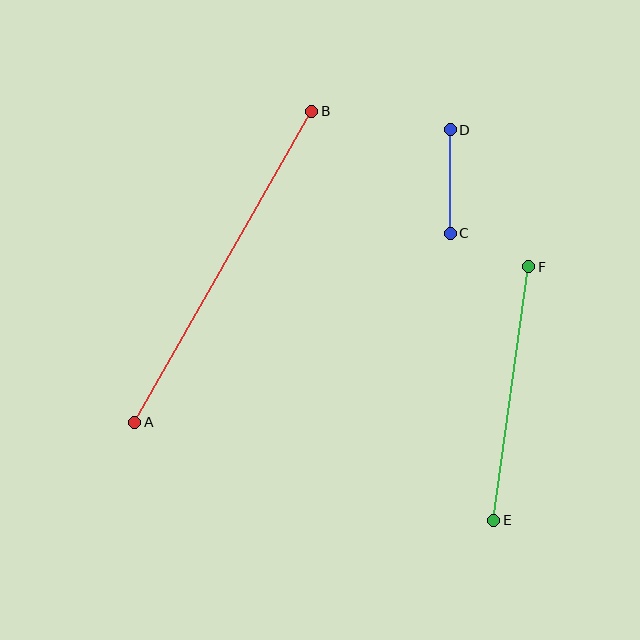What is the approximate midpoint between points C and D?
The midpoint is at approximately (450, 182) pixels.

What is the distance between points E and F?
The distance is approximately 256 pixels.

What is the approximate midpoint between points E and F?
The midpoint is at approximately (511, 393) pixels.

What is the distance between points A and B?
The distance is approximately 358 pixels.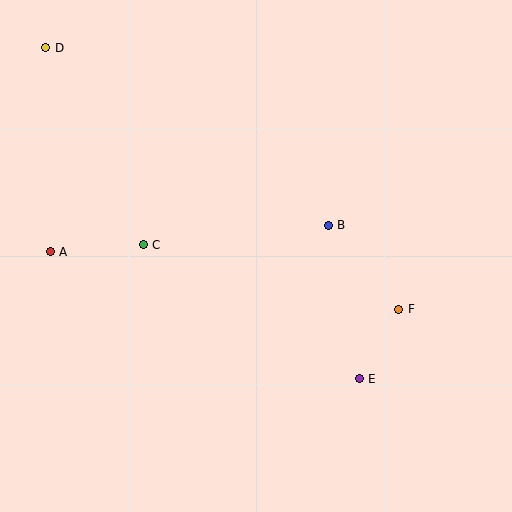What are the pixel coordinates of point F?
Point F is at (399, 309).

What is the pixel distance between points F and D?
The distance between F and D is 439 pixels.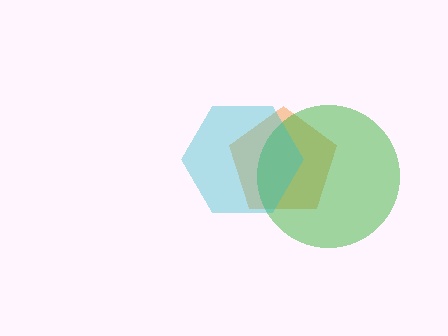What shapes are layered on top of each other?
The layered shapes are: an orange pentagon, a green circle, a cyan hexagon.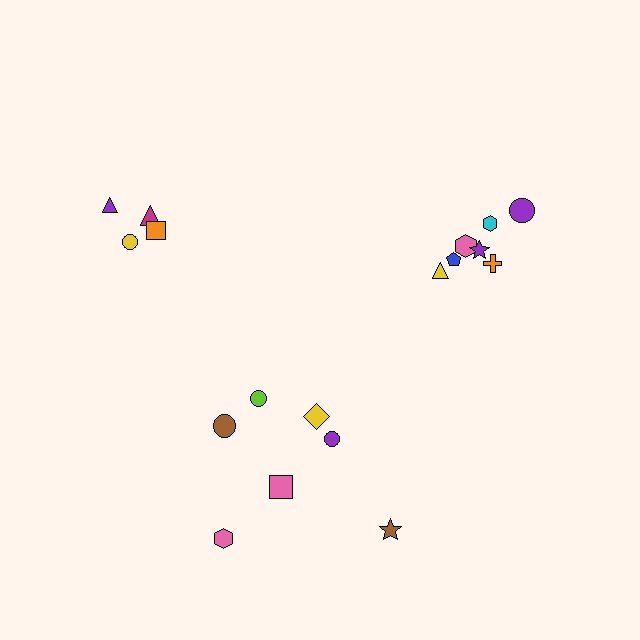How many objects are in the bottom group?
There are 7 objects.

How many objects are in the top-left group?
There are 4 objects.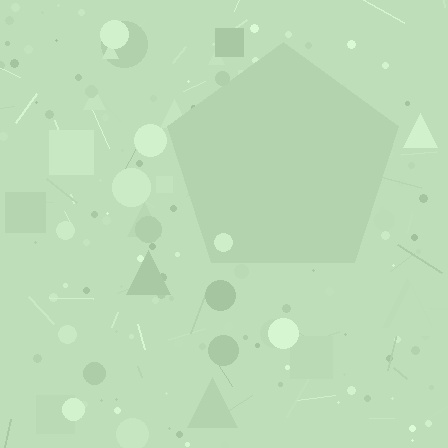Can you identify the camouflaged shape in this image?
The camouflaged shape is a pentagon.